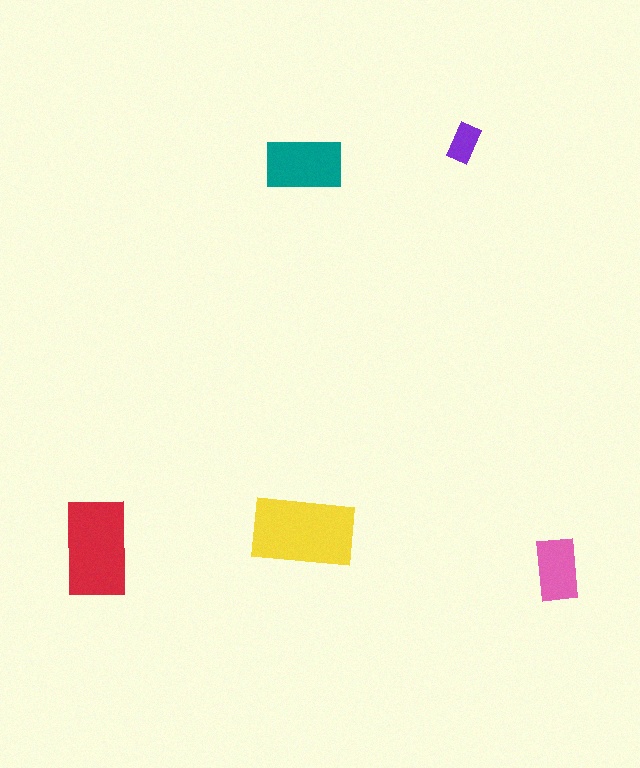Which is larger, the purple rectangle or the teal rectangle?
The teal one.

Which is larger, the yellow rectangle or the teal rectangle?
The yellow one.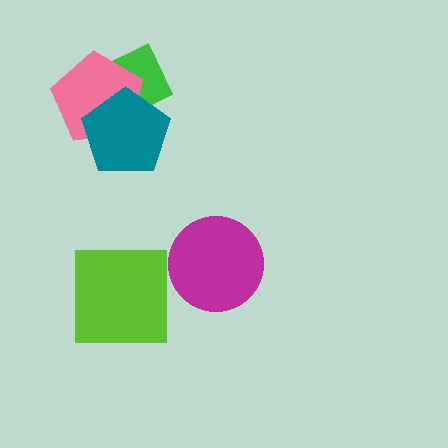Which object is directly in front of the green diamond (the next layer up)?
The pink pentagon is directly in front of the green diamond.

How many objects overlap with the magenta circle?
0 objects overlap with the magenta circle.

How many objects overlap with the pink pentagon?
2 objects overlap with the pink pentagon.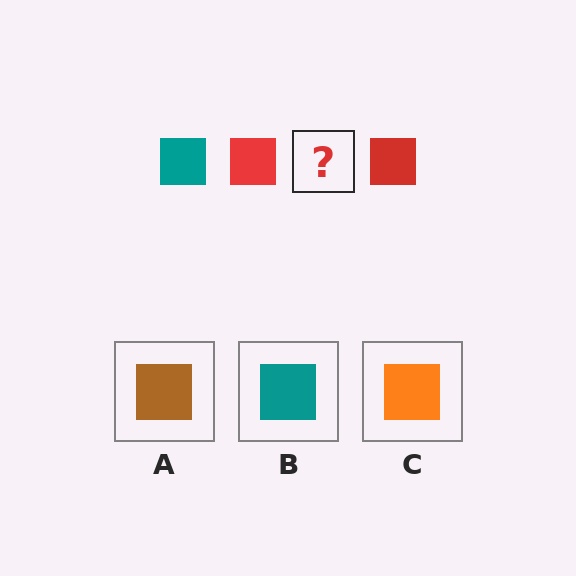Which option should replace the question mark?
Option B.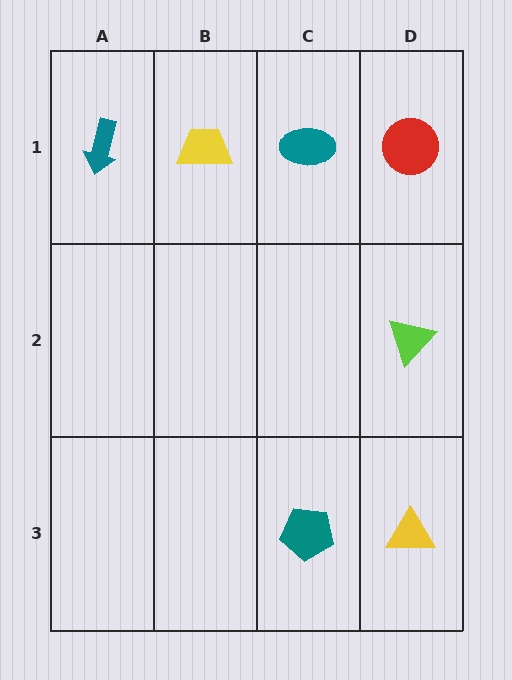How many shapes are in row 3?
2 shapes.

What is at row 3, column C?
A teal pentagon.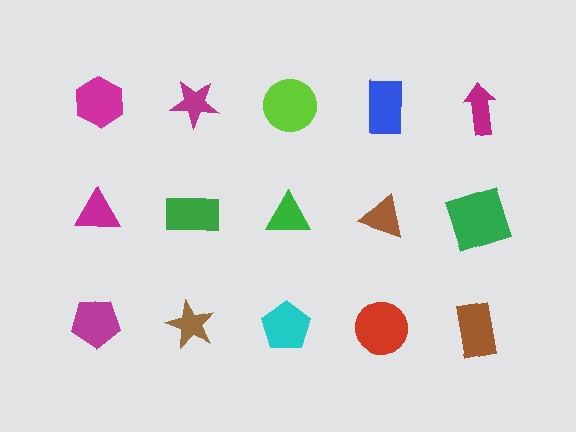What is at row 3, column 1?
A magenta pentagon.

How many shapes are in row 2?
5 shapes.